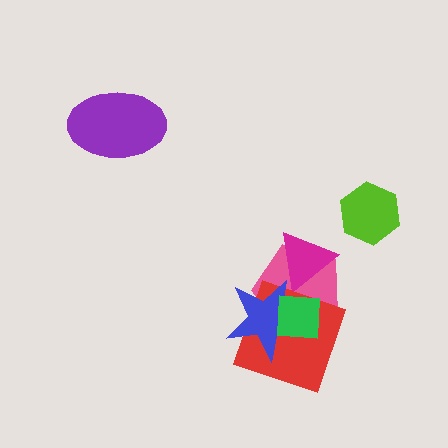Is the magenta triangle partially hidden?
No, no other shape covers it.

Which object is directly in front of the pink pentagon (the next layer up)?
The magenta triangle is directly in front of the pink pentagon.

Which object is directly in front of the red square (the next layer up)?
The blue star is directly in front of the red square.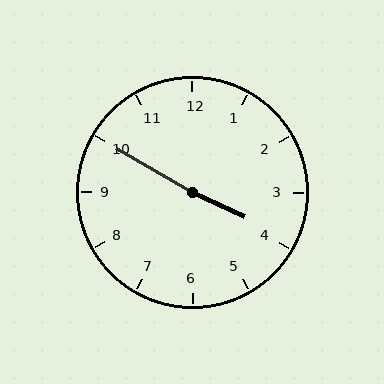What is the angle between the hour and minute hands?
Approximately 175 degrees.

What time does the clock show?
3:50.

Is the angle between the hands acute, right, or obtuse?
It is obtuse.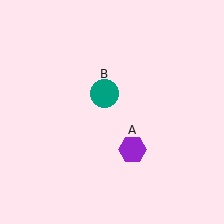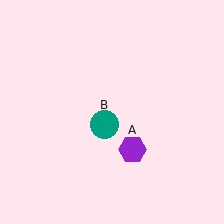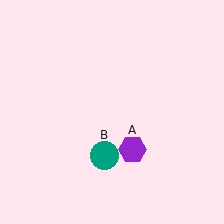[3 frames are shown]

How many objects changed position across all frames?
1 object changed position: teal circle (object B).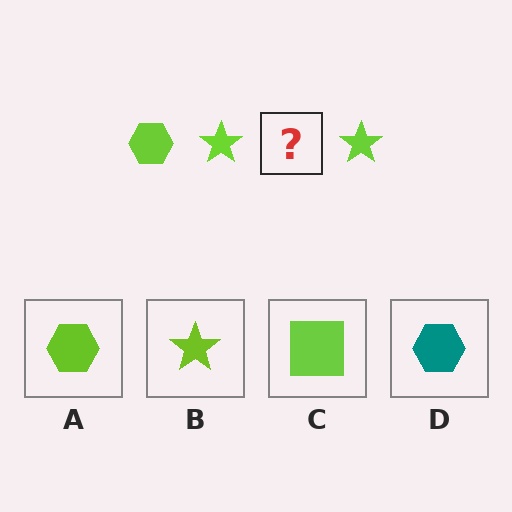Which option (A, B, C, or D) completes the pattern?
A.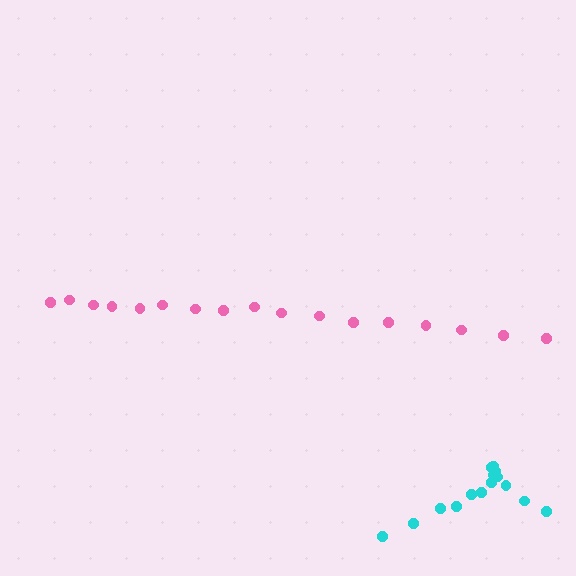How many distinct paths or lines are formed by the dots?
There are 2 distinct paths.